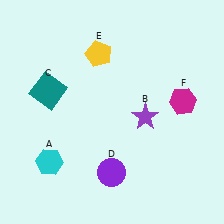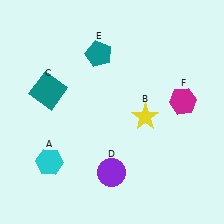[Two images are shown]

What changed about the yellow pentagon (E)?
In Image 1, E is yellow. In Image 2, it changed to teal.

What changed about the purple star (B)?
In Image 1, B is purple. In Image 2, it changed to yellow.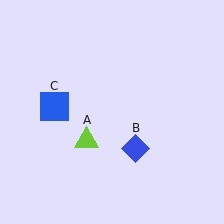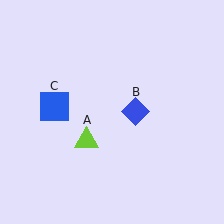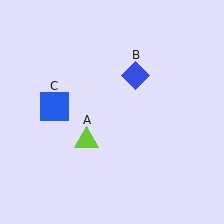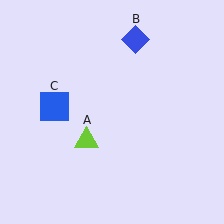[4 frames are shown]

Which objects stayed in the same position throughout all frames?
Lime triangle (object A) and blue square (object C) remained stationary.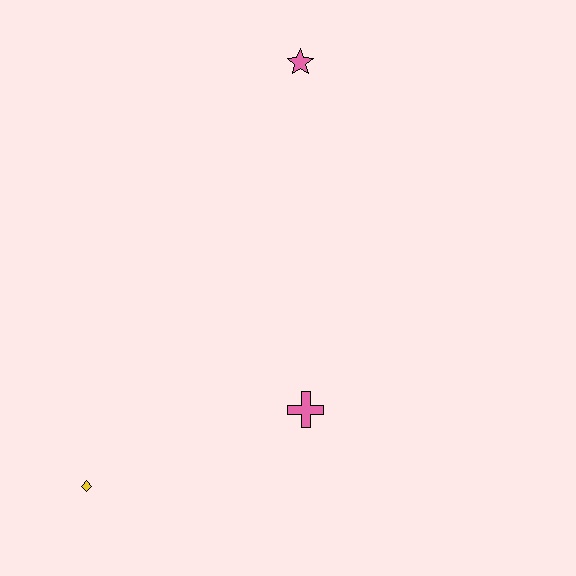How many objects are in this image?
There are 3 objects.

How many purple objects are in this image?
There are no purple objects.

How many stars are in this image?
There is 1 star.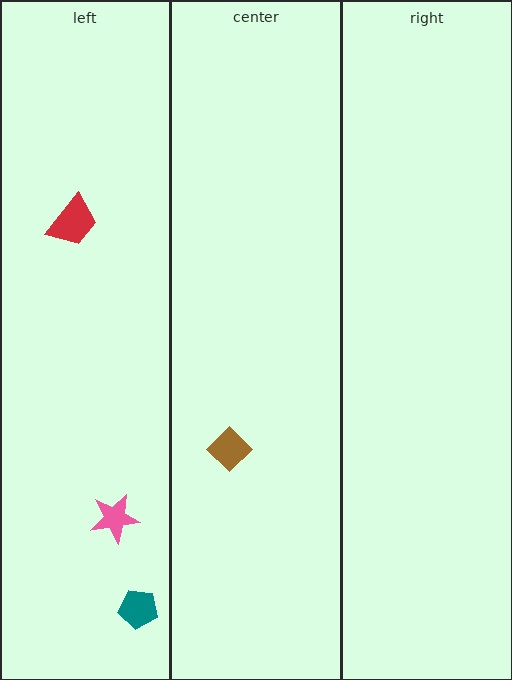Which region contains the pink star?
The left region.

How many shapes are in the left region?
3.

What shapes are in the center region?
The brown diamond.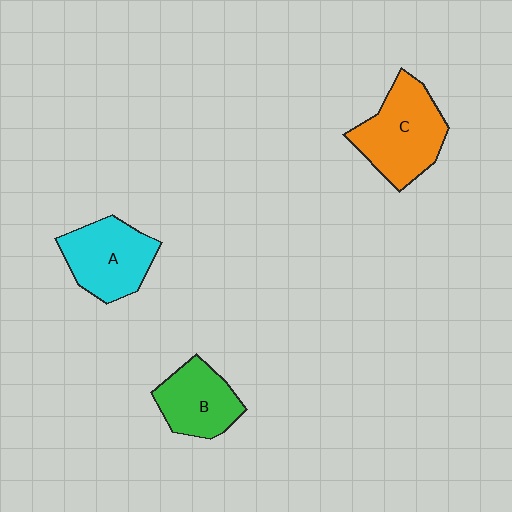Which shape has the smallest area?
Shape B (green).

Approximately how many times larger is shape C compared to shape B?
Approximately 1.4 times.